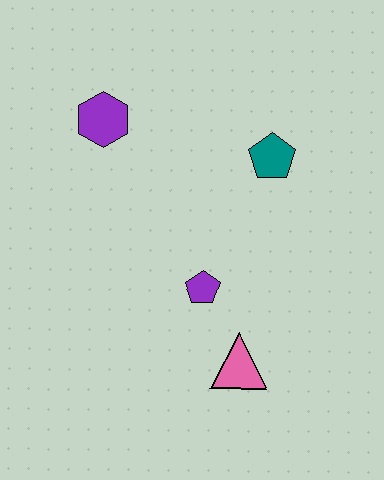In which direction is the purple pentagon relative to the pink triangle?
The purple pentagon is above the pink triangle.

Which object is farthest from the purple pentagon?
The purple hexagon is farthest from the purple pentagon.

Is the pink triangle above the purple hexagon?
No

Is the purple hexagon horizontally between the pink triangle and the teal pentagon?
No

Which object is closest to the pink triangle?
The purple pentagon is closest to the pink triangle.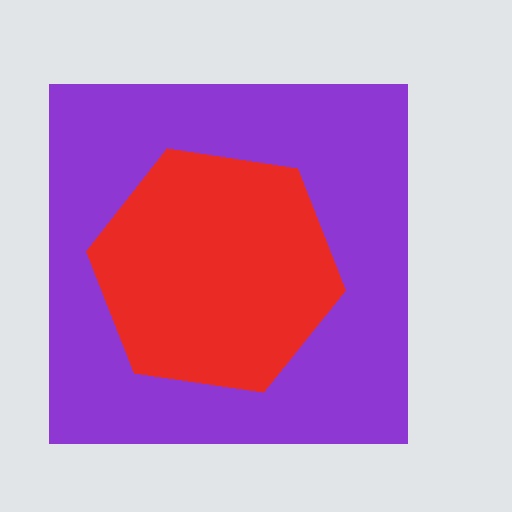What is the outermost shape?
The purple square.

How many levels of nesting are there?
2.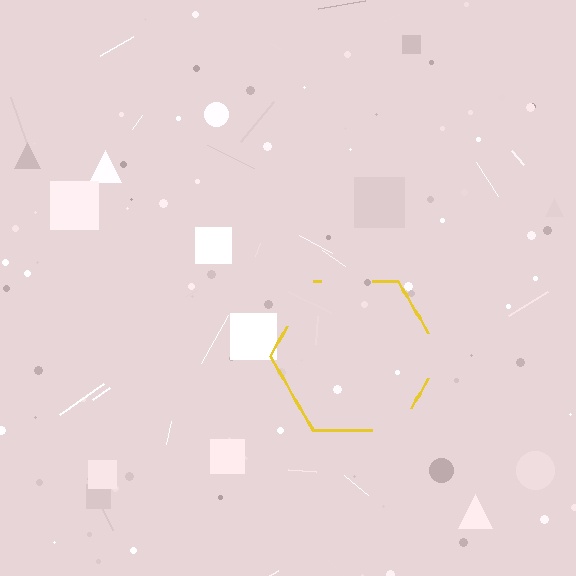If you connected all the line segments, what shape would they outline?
They would outline a hexagon.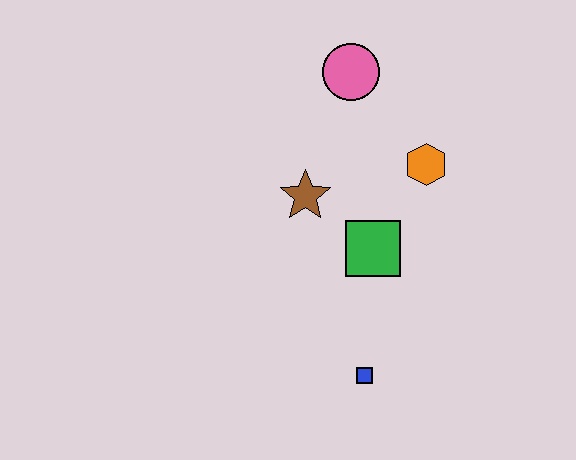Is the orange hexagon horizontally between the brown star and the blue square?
No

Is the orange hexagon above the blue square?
Yes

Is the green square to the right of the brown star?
Yes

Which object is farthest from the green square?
The pink circle is farthest from the green square.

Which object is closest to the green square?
The brown star is closest to the green square.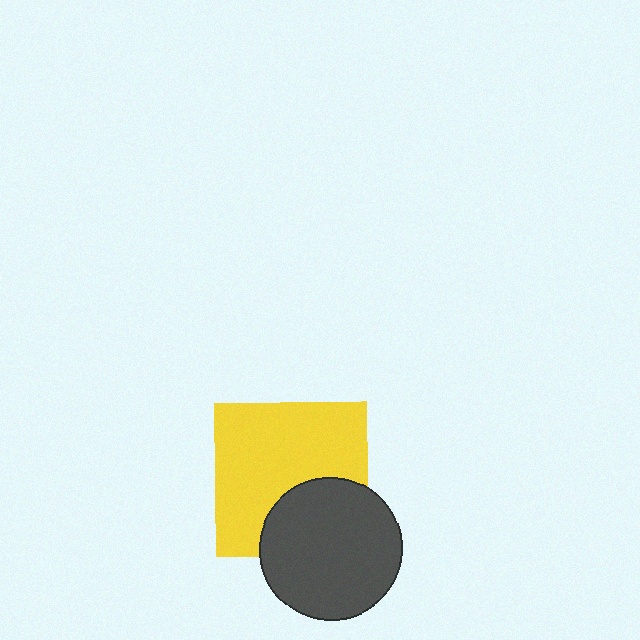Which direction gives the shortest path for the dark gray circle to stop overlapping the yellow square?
Moving down gives the shortest separation.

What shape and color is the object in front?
The object in front is a dark gray circle.